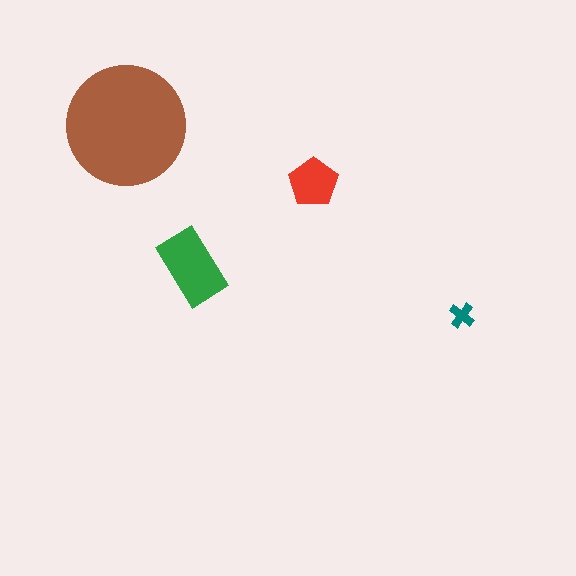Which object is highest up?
The brown circle is topmost.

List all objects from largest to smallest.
The brown circle, the green rectangle, the red pentagon, the teal cross.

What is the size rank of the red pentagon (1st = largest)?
3rd.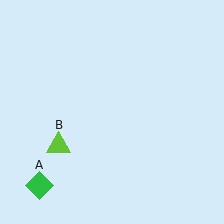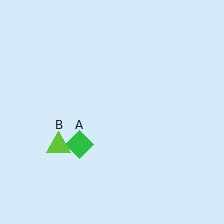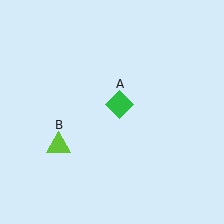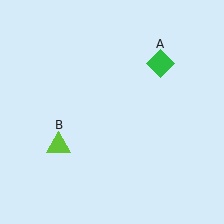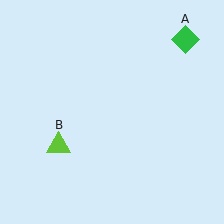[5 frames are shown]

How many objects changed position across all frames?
1 object changed position: green diamond (object A).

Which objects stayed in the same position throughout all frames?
Lime triangle (object B) remained stationary.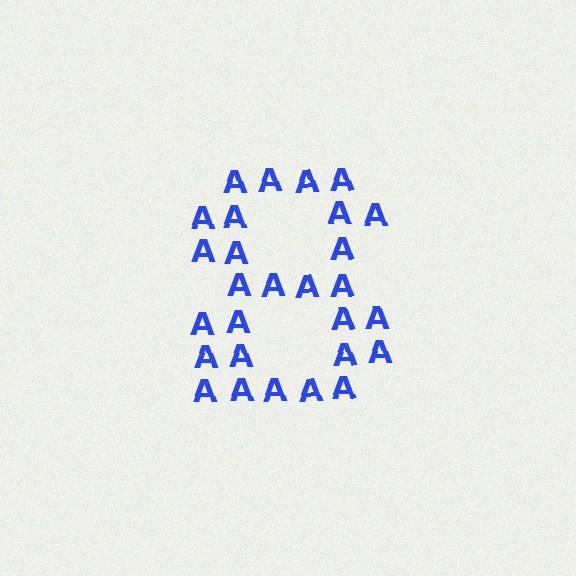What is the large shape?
The large shape is the digit 8.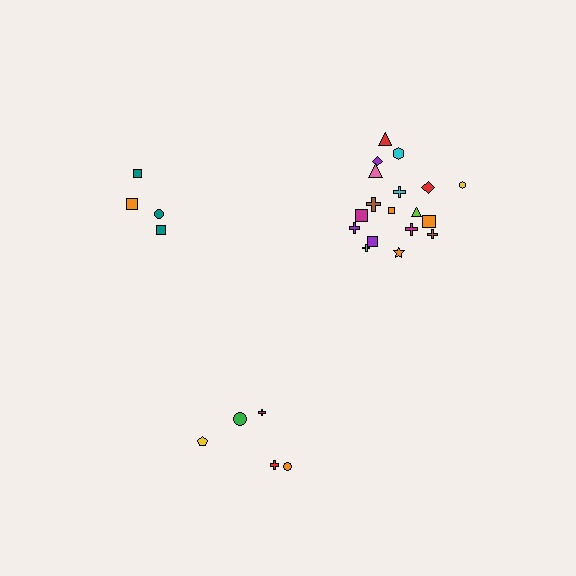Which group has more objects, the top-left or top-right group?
The top-right group.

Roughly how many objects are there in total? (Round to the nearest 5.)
Roughly 25 objects in total.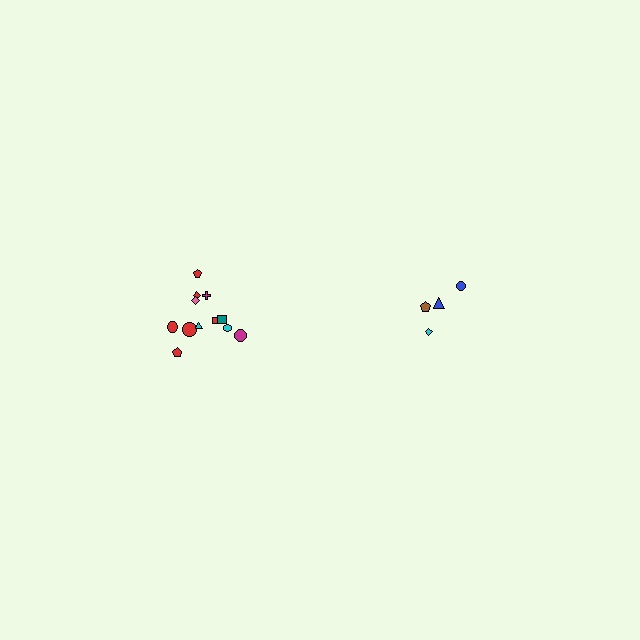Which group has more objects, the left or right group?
The left group.